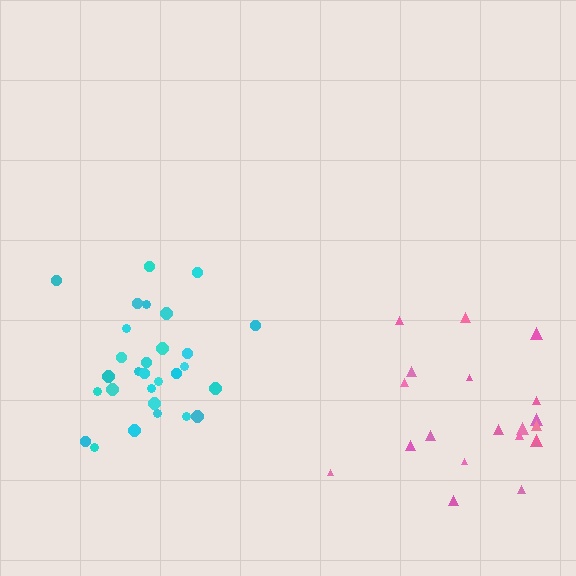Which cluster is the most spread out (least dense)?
Pink.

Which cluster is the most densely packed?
Cyan.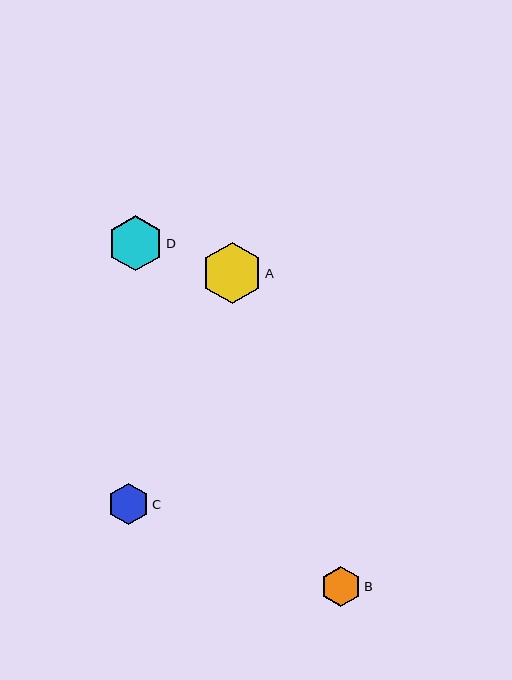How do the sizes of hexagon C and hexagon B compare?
Hexagon C and hexagon B are approximately the same size.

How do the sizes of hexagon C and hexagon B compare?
Hexagon C and hexagon B are approximately the same size.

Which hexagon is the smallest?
Hexagon B is the smallest with a size of approximately 40 pixels.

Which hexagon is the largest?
Hexagon A is the largest with a size of approximately 61 pixels.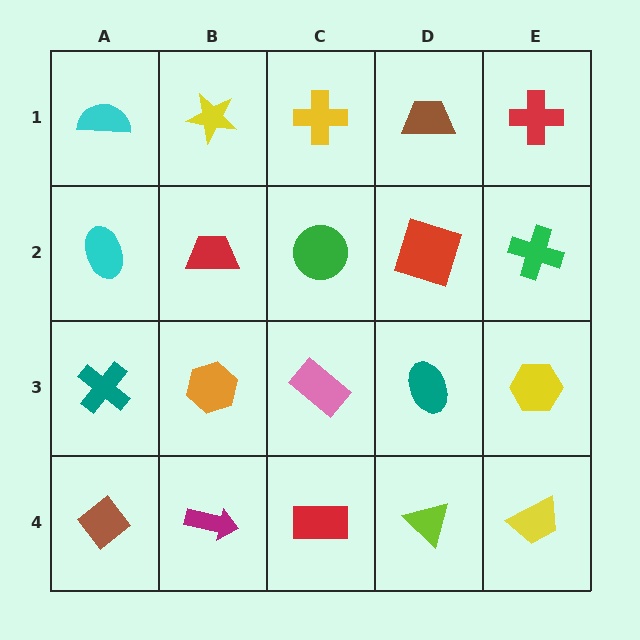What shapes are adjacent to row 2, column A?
A cyan semicircle (row 1, column A), a teal cross (row 3, column A), a red trapezoid (row 2, column B).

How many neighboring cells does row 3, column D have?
4.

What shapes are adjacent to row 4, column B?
An orange hexagon (row 3, column B), a brown diamond (row 4, column A), a red rectangle (row 4, column C).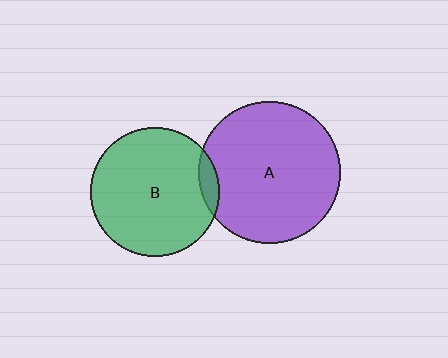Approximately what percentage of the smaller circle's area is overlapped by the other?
Approximately 5%.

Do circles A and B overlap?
Yes.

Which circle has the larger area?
Circle A (purple).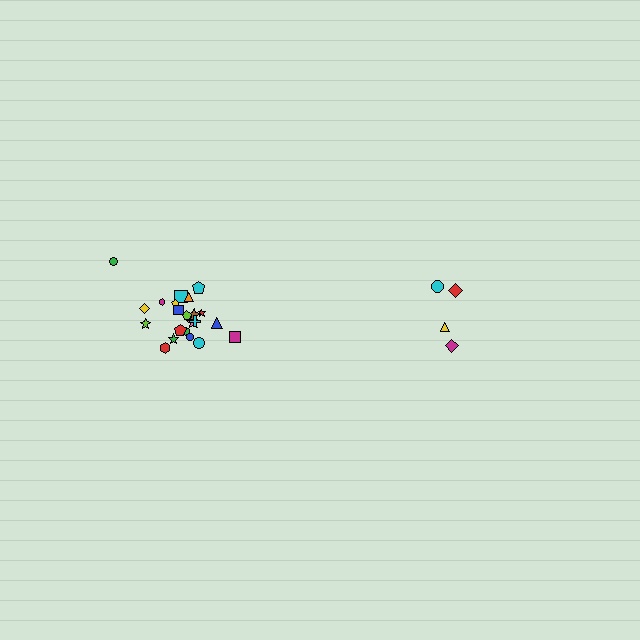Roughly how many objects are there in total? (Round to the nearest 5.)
Roughly 25 objects in total.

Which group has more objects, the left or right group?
The left group.